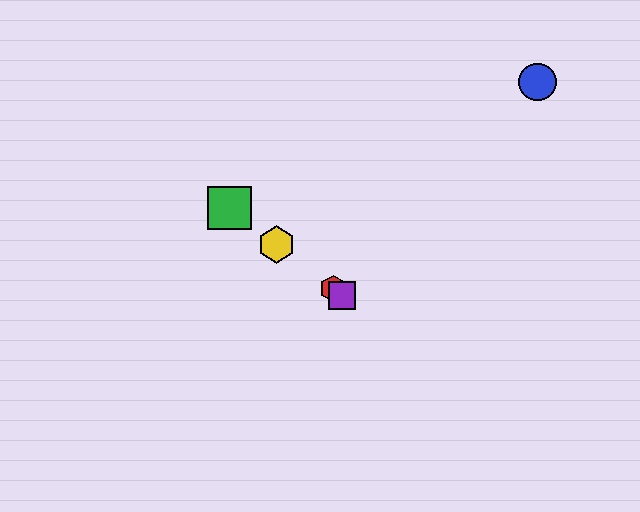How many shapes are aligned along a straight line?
4 shapes (the red hexagon, the green square, the yellow hexagon, the purple square) are aligned along a straight line.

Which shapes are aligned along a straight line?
The red hexagon, the green square, the yellow hexagon, the purple square are aligned along a straight line.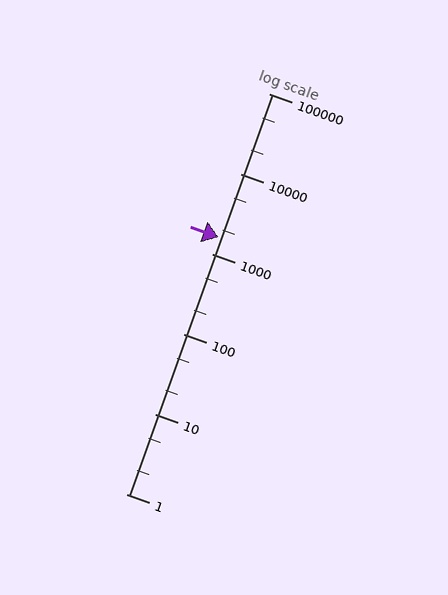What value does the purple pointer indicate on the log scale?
The pointer indicates approximately 1600.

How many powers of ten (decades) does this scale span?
The scale spans 5 decades, from 1 to 100000.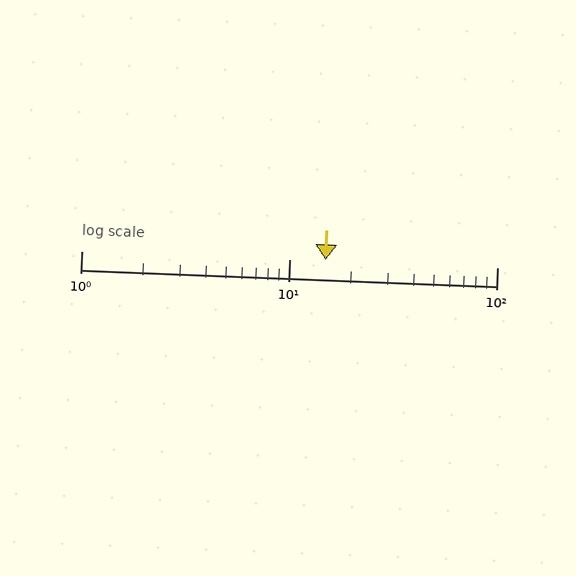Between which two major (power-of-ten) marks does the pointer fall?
The pointer is between 10 and 100.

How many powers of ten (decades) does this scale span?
The scale spans 2 decades, from 1 to 100.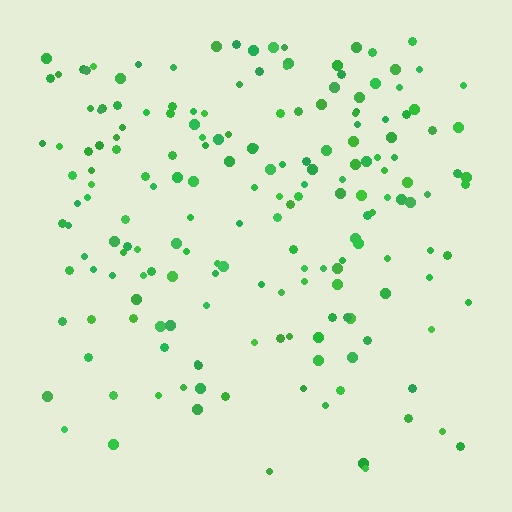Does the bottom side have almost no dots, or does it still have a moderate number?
Still a moderate number, just noticeably fewer than the top.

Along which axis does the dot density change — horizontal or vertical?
Vertical.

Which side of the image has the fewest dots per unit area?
The bottom.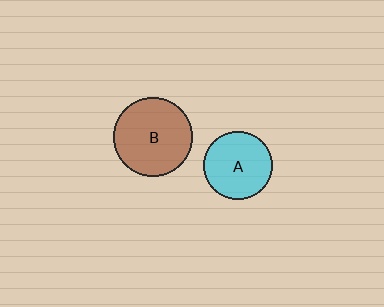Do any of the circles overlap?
No, none of the circles overlap.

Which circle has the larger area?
Circle B (brown).